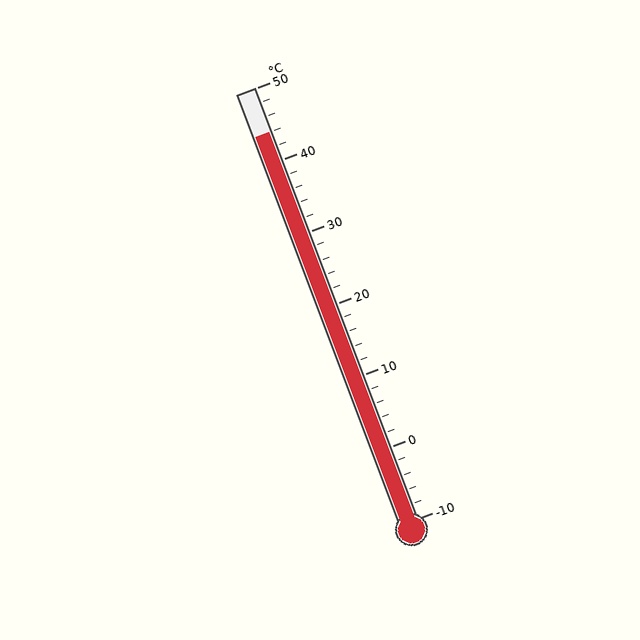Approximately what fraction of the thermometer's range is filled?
The thermometer is filled to approximately 90% of its range.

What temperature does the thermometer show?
The thermometer shows approximately 44°C.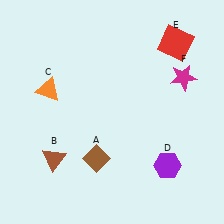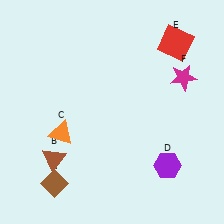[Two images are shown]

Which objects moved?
The objects that moved are: the brown diamond (A), the orange triangle (C).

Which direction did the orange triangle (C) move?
The orange triangle (C) moved down.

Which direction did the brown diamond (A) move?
The brown diamond (A) moved left.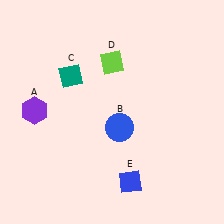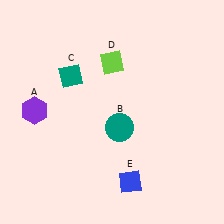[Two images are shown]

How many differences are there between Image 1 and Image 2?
There is 1 difference between the two images.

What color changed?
The circle (B) changed from blue in Image 1 to teal in Image 2.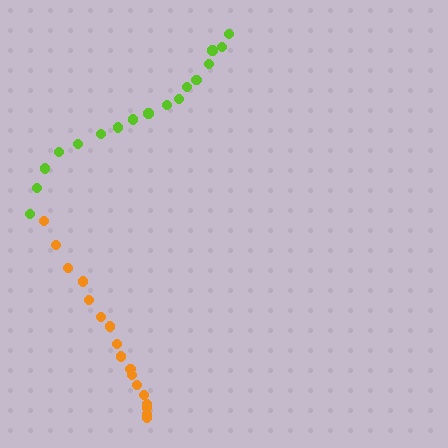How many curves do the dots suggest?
There are 2 distinct paths.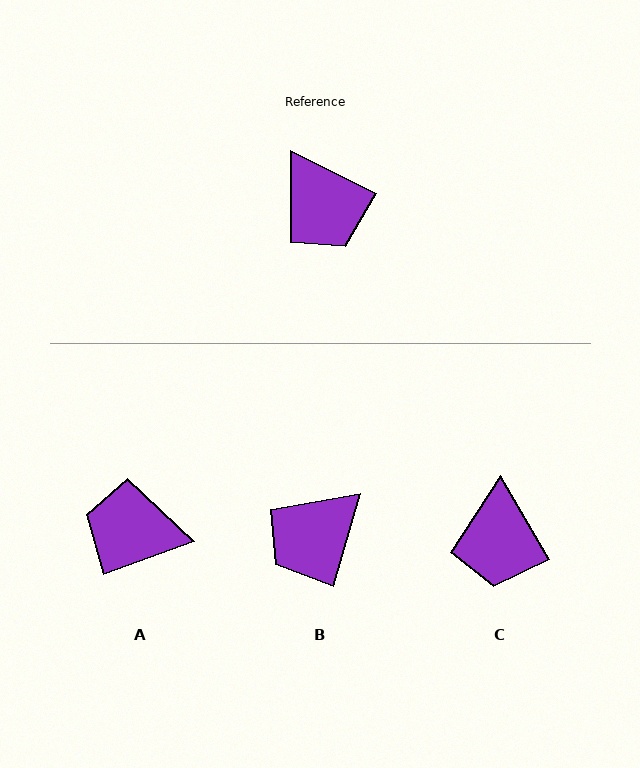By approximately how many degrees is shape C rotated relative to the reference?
Approximately 33 degrees clockwise.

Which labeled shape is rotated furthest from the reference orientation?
A, about 134 degrees away.